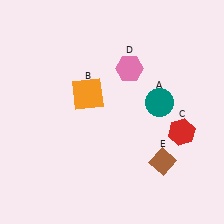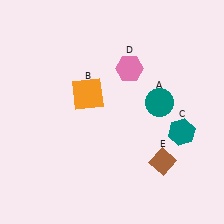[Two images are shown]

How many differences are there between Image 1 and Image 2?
There is 1 difference between the two images.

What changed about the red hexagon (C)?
In Image 1, C is red. In Image 2, it changed to teal.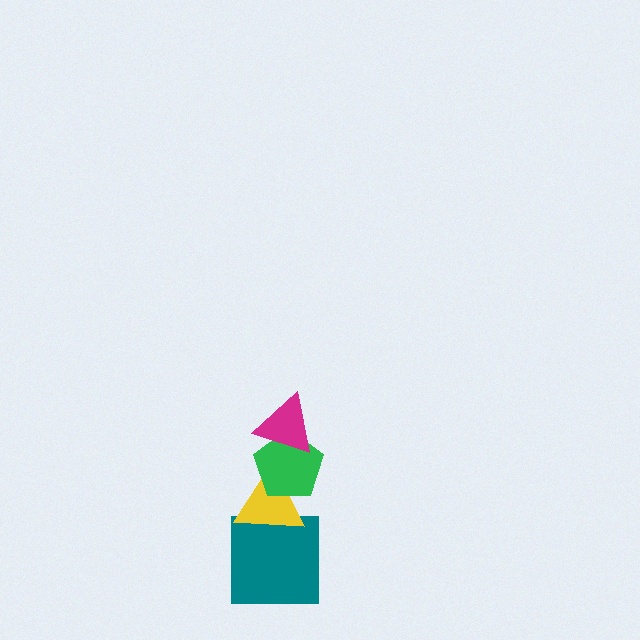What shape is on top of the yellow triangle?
The green pentagon is on top of the yellow triangle.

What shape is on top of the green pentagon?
The magenta triangle is on top of the green pentagon.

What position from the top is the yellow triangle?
The yellow triangle is 3rd from the top.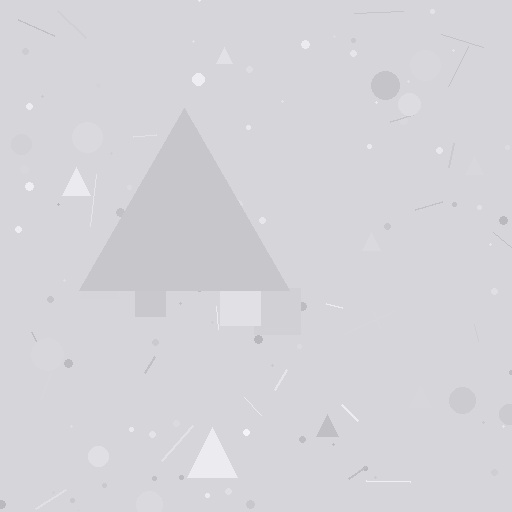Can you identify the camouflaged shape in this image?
The camouflaged shape is a triangle.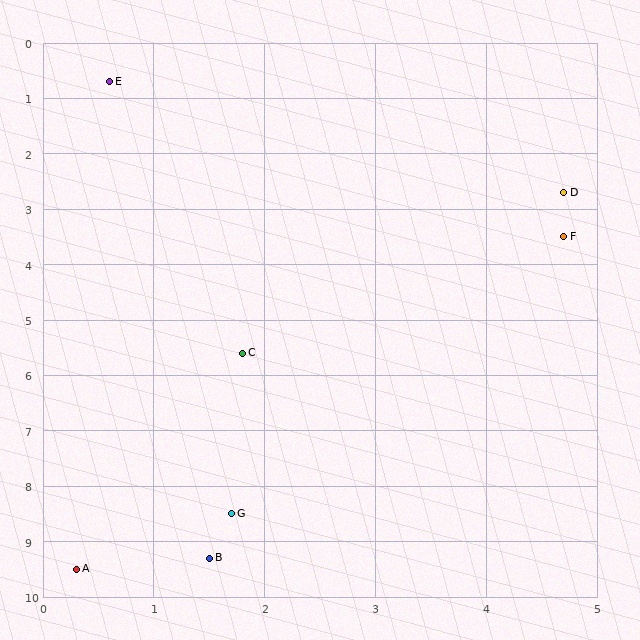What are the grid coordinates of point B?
Point B is at approximately (1.5, 9.3).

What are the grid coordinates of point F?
Point F is at approximately (4.7, 3.5).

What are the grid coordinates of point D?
Point D is at approximately (4.7, 2.7).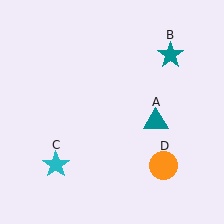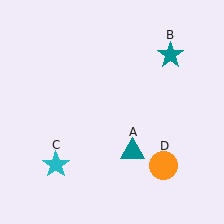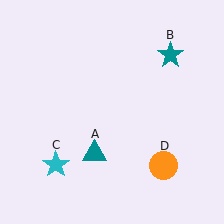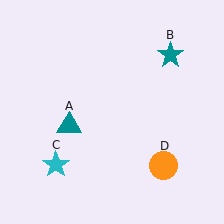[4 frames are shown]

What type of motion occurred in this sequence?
The teal triangle (object A) rotated clockwise around the center of the scene.